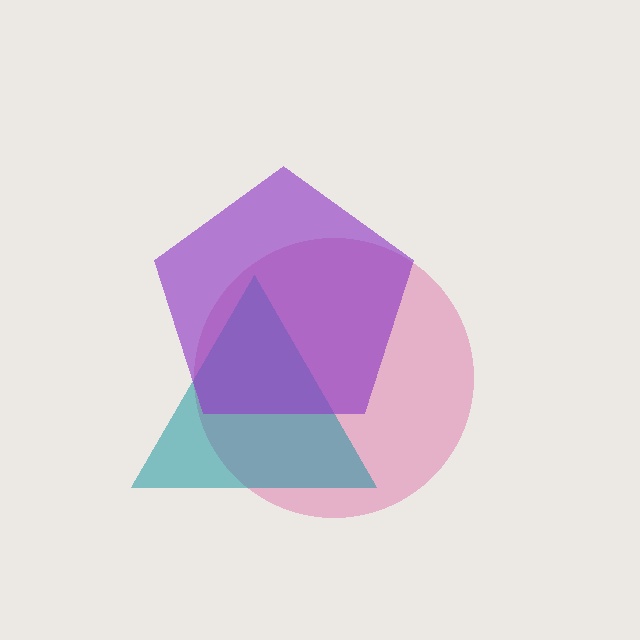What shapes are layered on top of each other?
The layered shapes are: a pink circle, a teal triangle, a purple pentagon.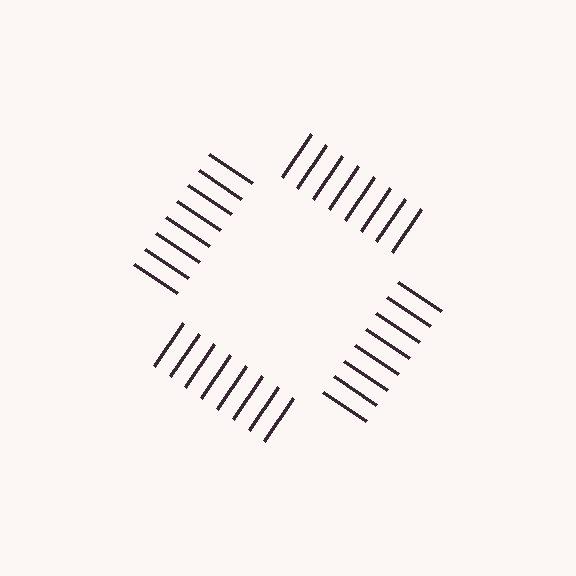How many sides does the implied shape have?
4 sides — the line-ends trace a square.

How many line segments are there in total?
32 — 8 along each of the 4 edges.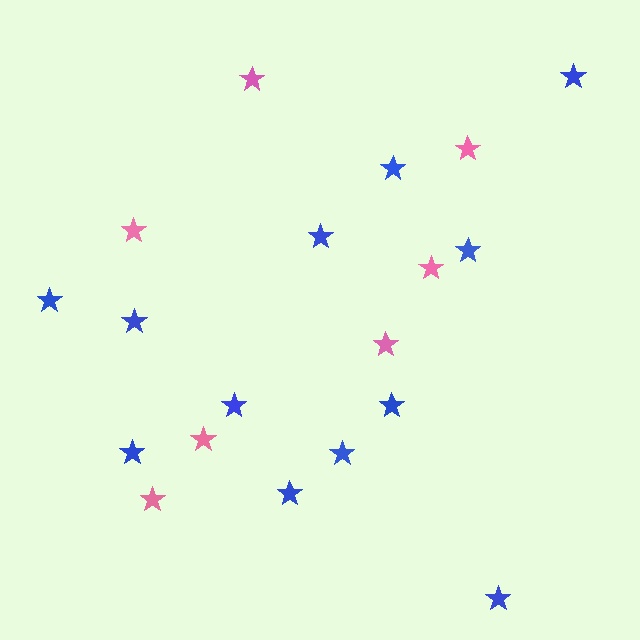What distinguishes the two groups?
There are 2 groups: one group of pink stars (7) and one group of blue stars (12).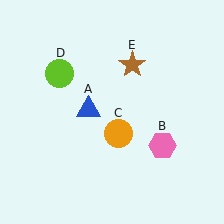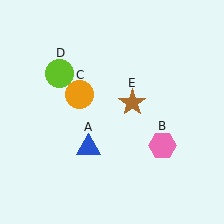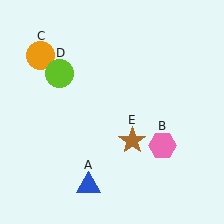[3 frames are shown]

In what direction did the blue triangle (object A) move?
The blue triangle (object A) moved down.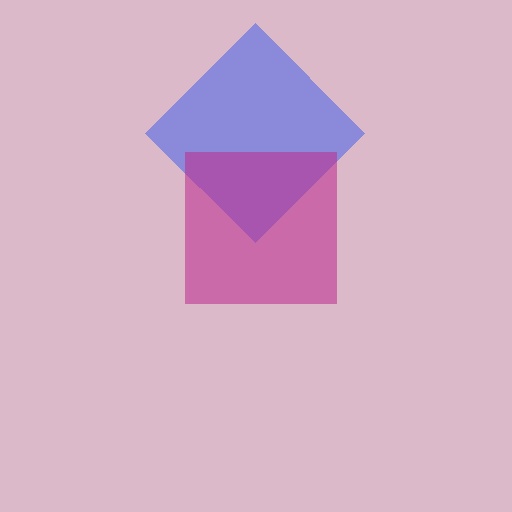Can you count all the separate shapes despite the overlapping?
Yes, there are 2 separate shapes.